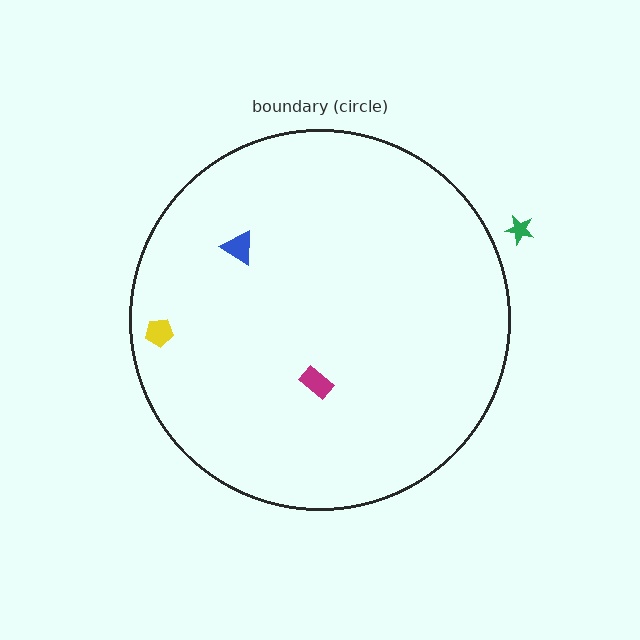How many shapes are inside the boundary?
3 inside, 1 outside.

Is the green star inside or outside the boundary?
Outside.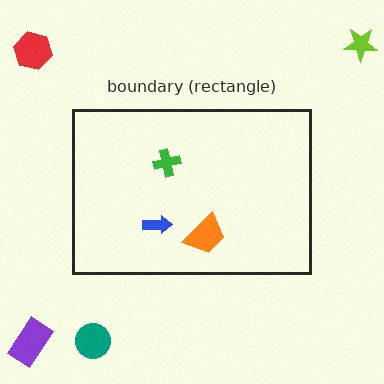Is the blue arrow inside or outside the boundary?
Inside.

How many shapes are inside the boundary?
3 inside, 4 outside.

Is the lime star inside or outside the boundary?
Outside.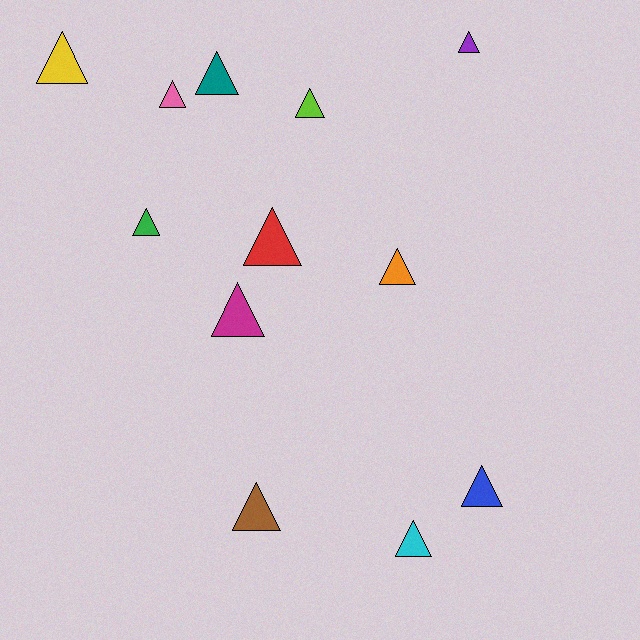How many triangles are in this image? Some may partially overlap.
There are 12 triangles.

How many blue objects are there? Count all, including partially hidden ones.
There is 1 blue object.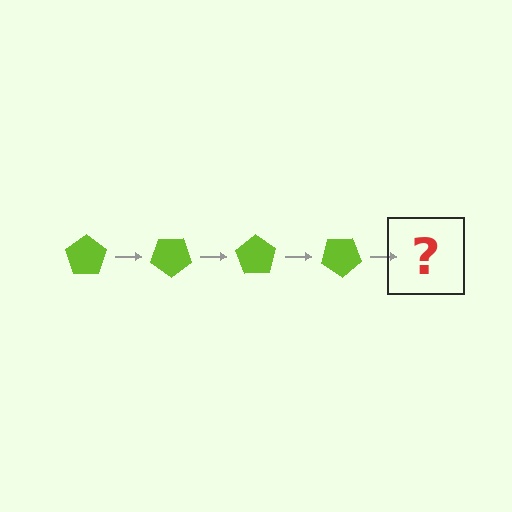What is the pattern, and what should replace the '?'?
The pattern is that the pentagon rotates 35 degrees each step. The '?' should be a lime pentagon rotated 140 degrees.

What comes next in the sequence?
The next element should be a lime pentagon rotated 140 degrees.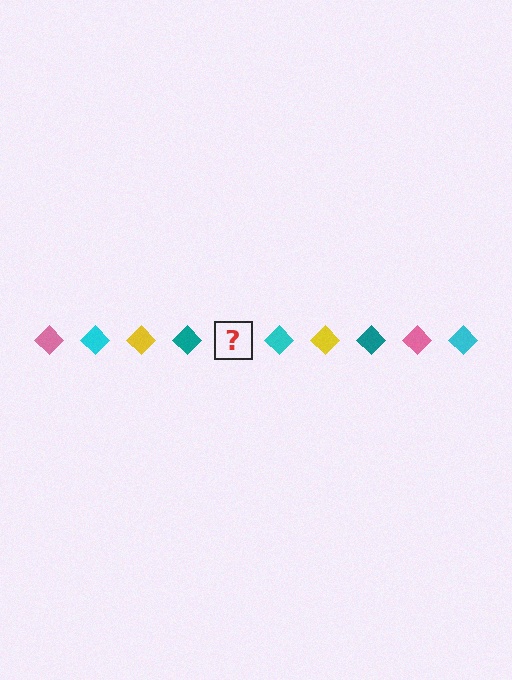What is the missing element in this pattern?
The missing element is a pink diamond.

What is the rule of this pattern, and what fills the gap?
The rule is that the pattern cycles through pink, cyan, yellow, teal diamonds. The gap should be filled with a pink diamond.